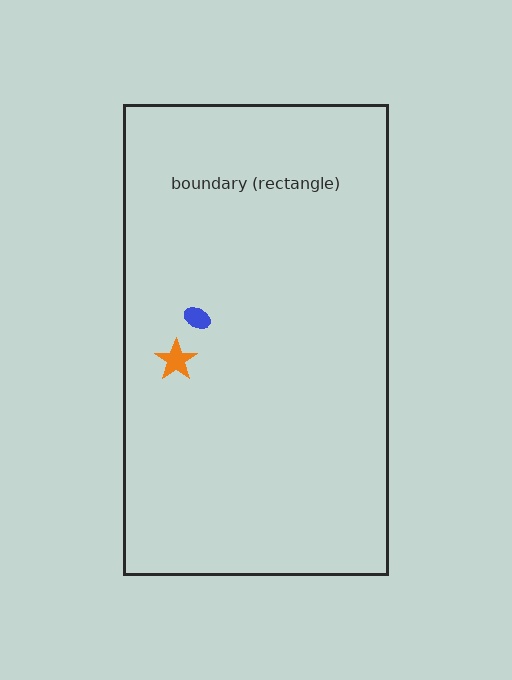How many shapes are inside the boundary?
2 inside, 0 outside.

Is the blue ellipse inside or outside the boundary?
Inside.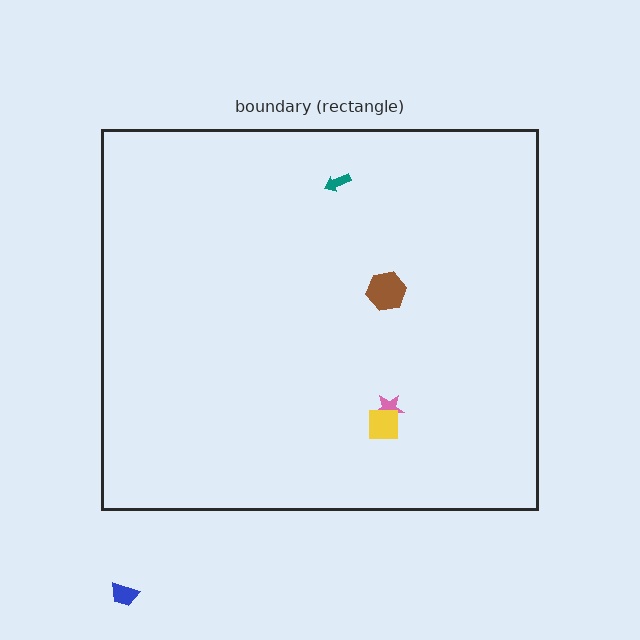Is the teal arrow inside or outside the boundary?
Inside.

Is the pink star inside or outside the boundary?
Inside.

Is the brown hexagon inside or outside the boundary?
Inside.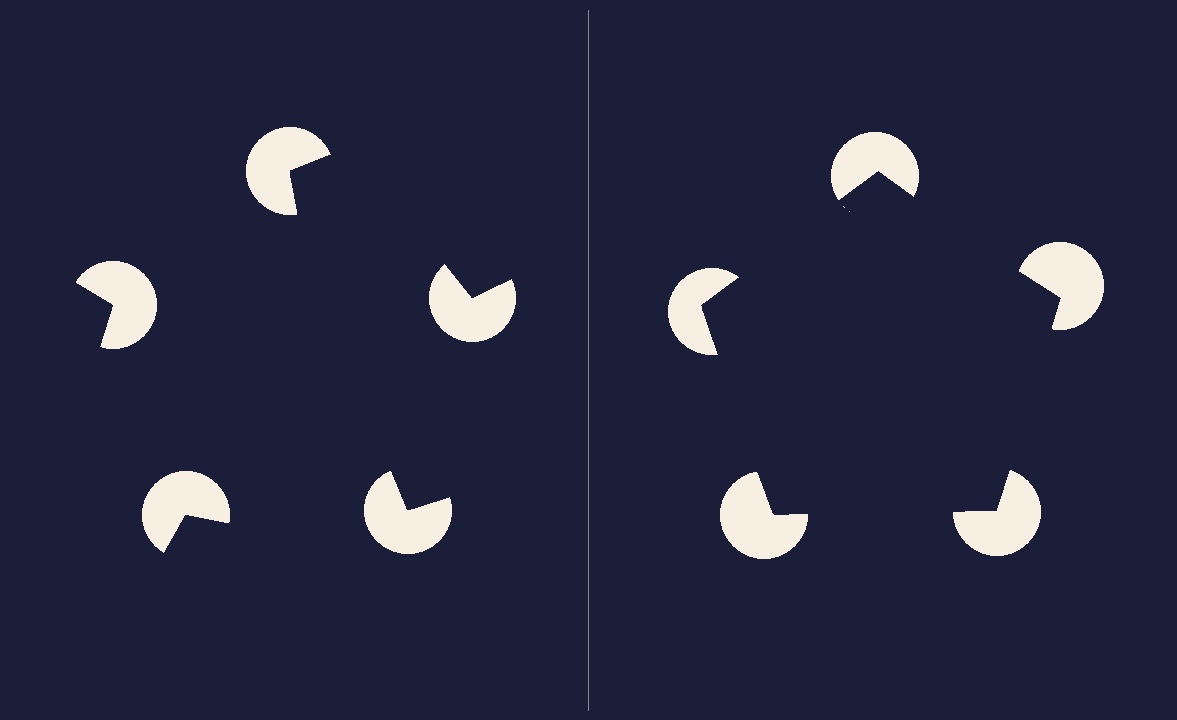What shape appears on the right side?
An illusory pentagon.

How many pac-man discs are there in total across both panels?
10 — 5 on each side.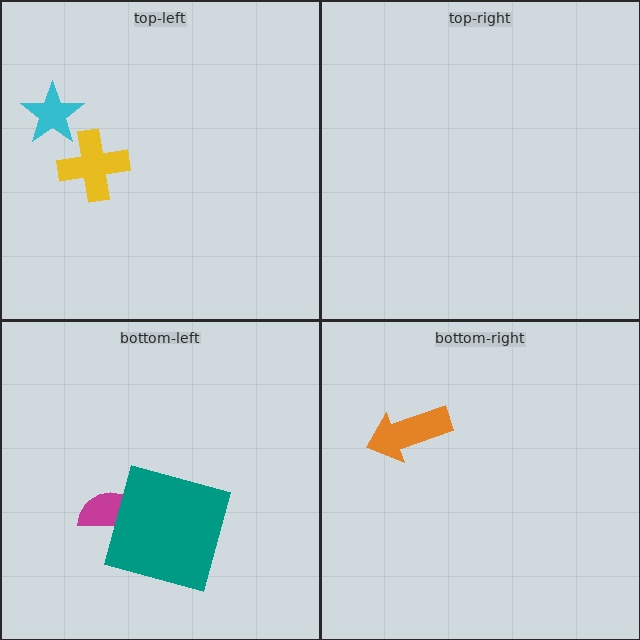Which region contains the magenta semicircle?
The bottom-left region.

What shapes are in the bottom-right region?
The orange arrow.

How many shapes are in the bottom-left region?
2.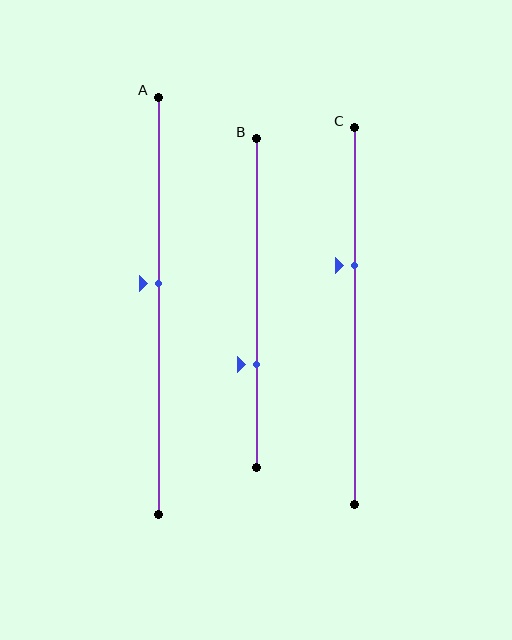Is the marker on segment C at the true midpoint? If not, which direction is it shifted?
No, the marker on segment C is shifted upward by about 13% of the segment length.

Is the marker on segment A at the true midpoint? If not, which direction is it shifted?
No, the marker on segment A is shifted upward by about 5% of the segment length.